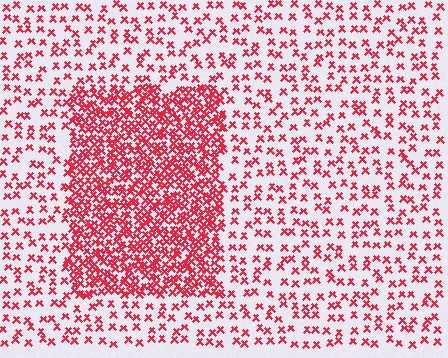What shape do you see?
I see a rectangle.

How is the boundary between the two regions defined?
The boundary is defined by a change in element density (approximately 2.9x ratio). All elements are the same color, size, and shape.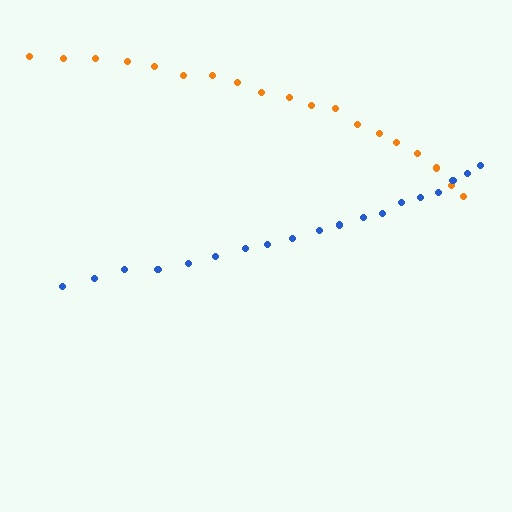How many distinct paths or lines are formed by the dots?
There are 2 distinct paths.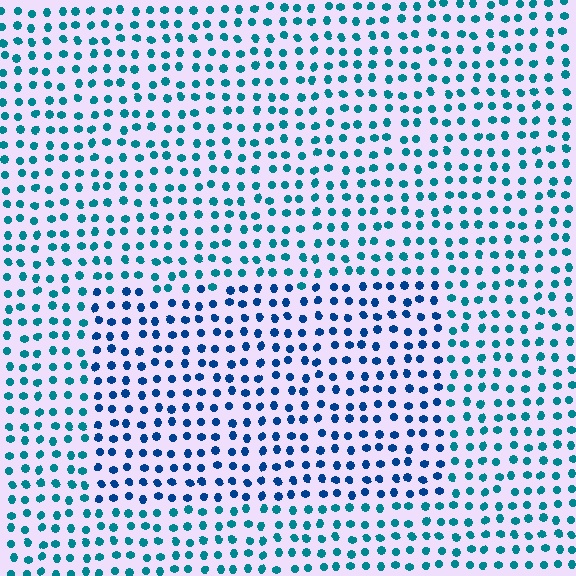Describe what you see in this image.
The image is filled with small teal elements in a uniform arrangement. A rectangle-shaped region is visible where the elements are tinted to a slightly different hue, forming a subtle color boundary.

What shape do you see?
I see a rectangle.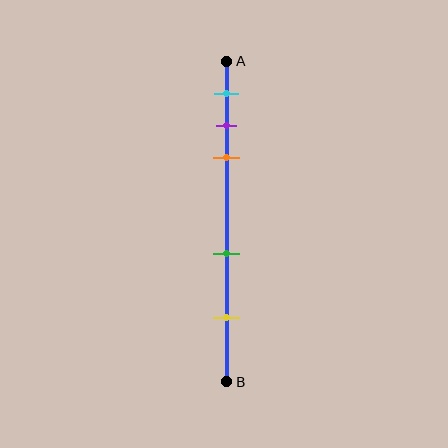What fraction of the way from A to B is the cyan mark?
The cyan mark is approximately 10% (0.1) of the way from A to B.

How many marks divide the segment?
There are 5 marks dividing the segment.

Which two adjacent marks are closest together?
The purple and orange marks are the closest adjacent pair.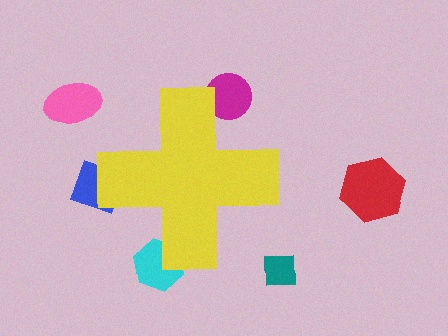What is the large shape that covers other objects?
A yellow cross.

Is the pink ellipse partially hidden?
No, the pink ellipse is fully visible.